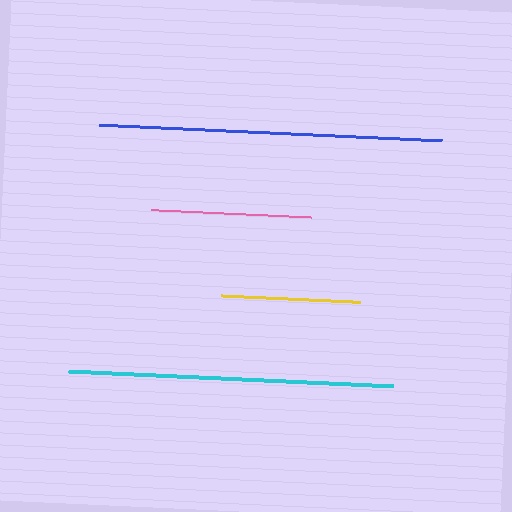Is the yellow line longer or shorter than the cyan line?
The cyan line is longer than the yellow line.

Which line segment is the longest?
The blue line is the longest at approximately 343 pixels.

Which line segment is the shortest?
The yellow line is the shortest at approximately 140 pixels.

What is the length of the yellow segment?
The yellow segment is approximately 140 pixels long.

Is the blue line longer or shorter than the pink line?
The blue line is longer than the pink line.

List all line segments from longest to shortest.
From longest to shortest: blue, cyan, pink, yellow.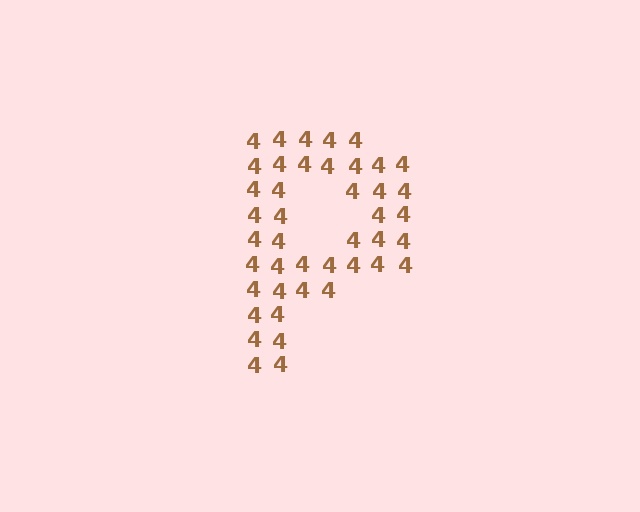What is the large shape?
The large shape is the letter P.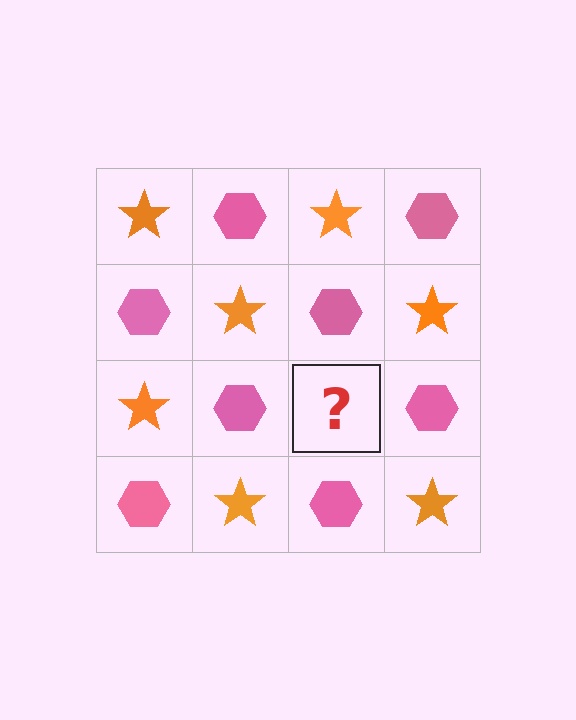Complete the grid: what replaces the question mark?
The question mark should be replaced with an orange star.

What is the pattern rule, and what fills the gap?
The rule is that it alternates orange star and pink hexagon in a checkerboard pattern. The gap should be filled with an orange star.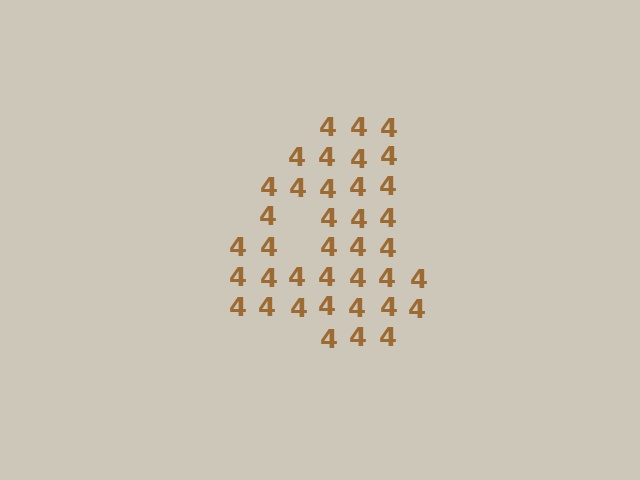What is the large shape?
The large shape is the digit 4.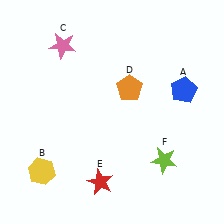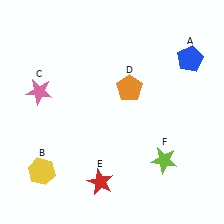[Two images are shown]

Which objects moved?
The objects that moved are: the blue pentagon (A), the pink star (C).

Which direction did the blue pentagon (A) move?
The blue pentagon (A) moved up.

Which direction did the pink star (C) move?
The pink star (C) moved down.